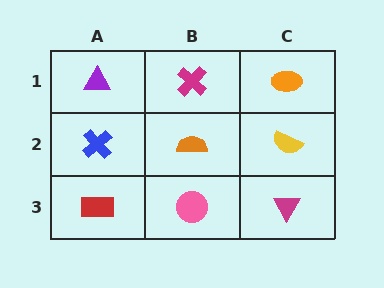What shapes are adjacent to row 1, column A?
A blue cross (row 2, column A), a magenta cross (row 1, column B).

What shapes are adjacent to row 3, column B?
An orange semicircle (row 2, column B), a red rectangle (row 3, column A), a magenta triangle (row 3, column C).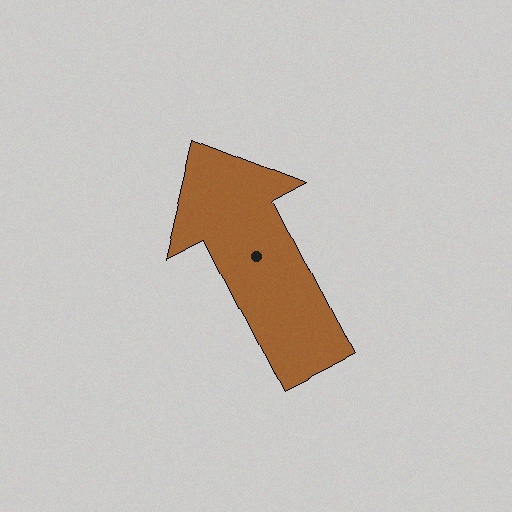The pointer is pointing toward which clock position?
Roughly 11 o'clock.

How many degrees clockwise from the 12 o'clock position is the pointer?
Approximately 333 degrees.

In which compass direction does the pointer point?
Northwest.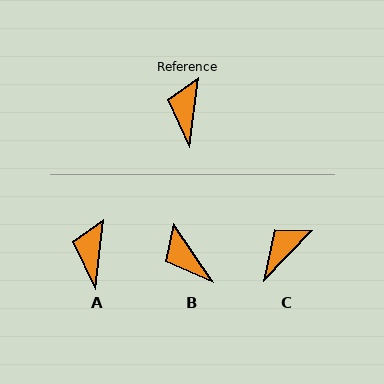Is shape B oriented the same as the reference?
No, it is off by about 42 degrees.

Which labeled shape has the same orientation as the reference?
A.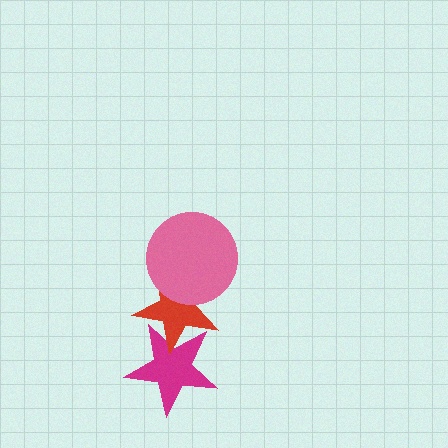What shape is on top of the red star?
The pink circle is on top of the red star.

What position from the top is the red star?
The red star is 2nd from the top.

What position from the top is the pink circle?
The pink circle is 1st from the top.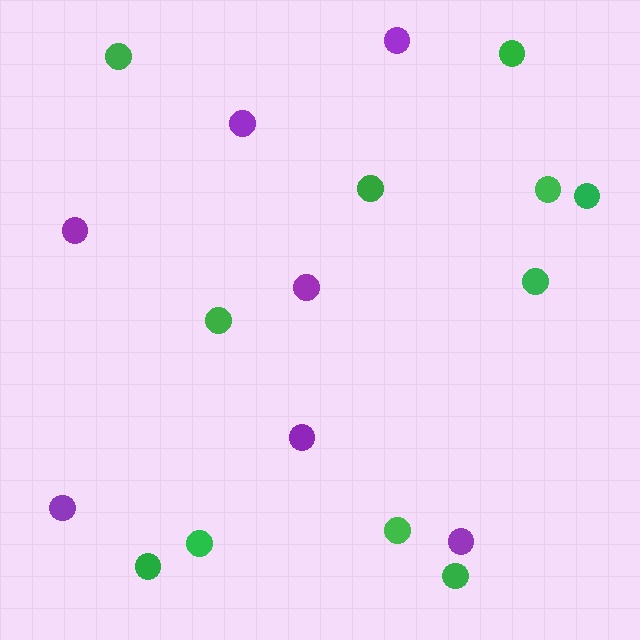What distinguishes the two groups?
There are 2 groups: one group of green circles (11) and one group of purple circles (7).